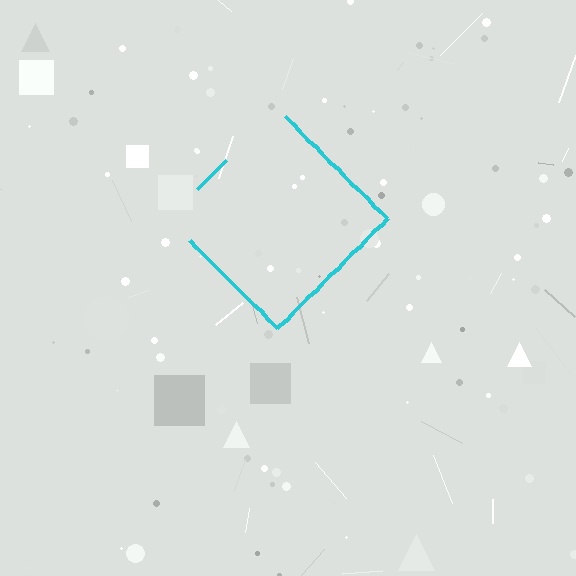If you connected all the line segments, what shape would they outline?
They would outline a diamond.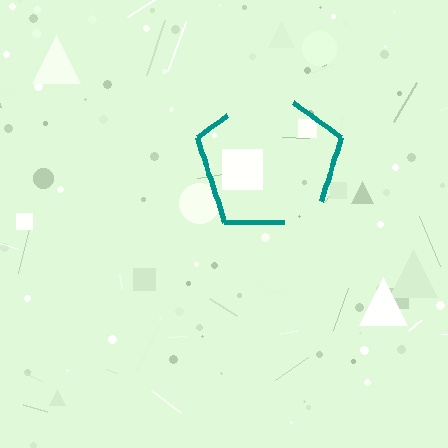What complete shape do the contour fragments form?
The contour fragments form a pentagon.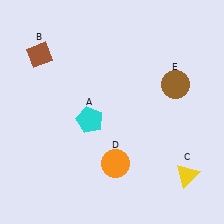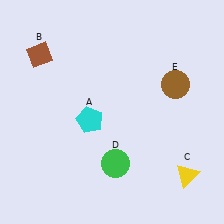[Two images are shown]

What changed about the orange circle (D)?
In Image 1, D is orange. In Image 2, it changed to green.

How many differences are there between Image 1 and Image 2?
There is 1 difference between the two images.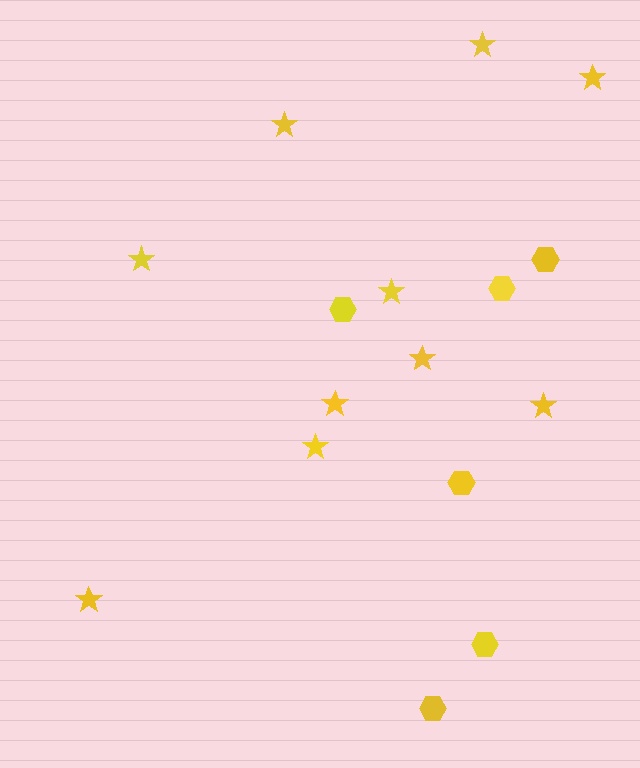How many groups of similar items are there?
There are 2 groups: one group of stars (10) and one group of hexagons (6).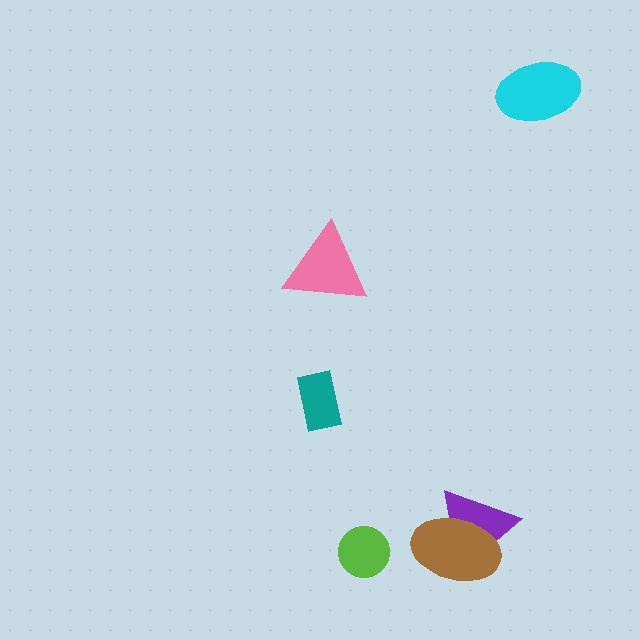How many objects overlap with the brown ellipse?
1 object overlaps with the brown ellipse.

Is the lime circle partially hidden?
No, no other shape covers it.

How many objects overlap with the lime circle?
0 objects overlap with the lime circle.